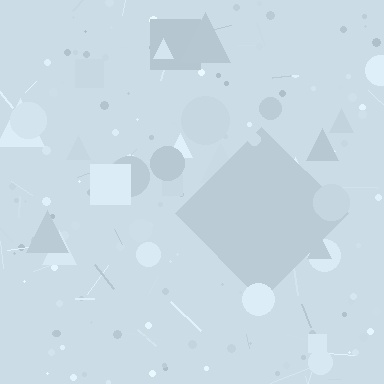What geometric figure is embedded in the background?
A diamond is embedded in the background.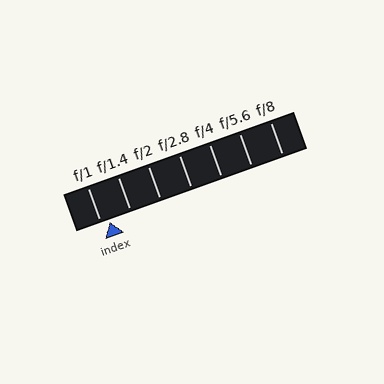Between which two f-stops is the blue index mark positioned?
The index mark is between f/1 and f/1.4.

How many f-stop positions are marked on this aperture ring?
There are 7 f-stop positions marked.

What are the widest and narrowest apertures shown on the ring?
The widest aperture shown is f/1 and the narrowest is f/8.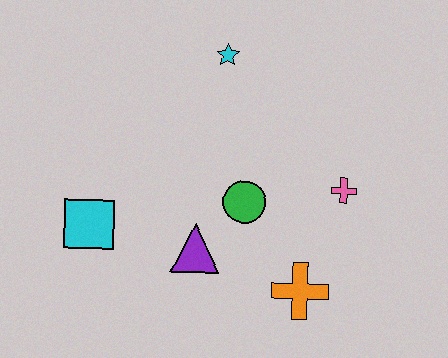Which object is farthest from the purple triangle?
The cyan star is farthest from the purple triangle.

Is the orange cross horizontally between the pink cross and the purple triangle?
Yes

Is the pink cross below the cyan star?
Yes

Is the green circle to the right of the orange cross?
No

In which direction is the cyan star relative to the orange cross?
The cyan star is above the orange cross.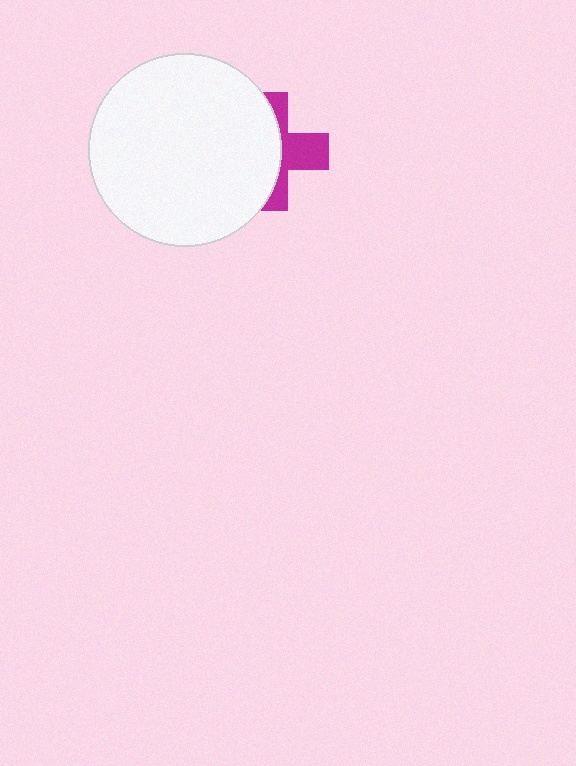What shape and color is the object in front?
The object in front is a white circle.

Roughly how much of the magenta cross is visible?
A small part of it is visible (roughly 41%).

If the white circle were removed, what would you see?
You would see the complete magenta cross.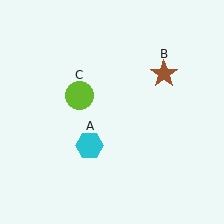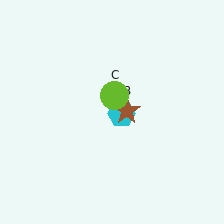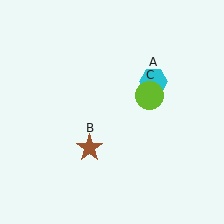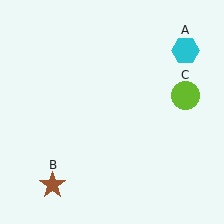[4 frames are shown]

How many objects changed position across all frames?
3 objects changed position: cyan hexagon (object A), brown star (object B), lime circle (object C).